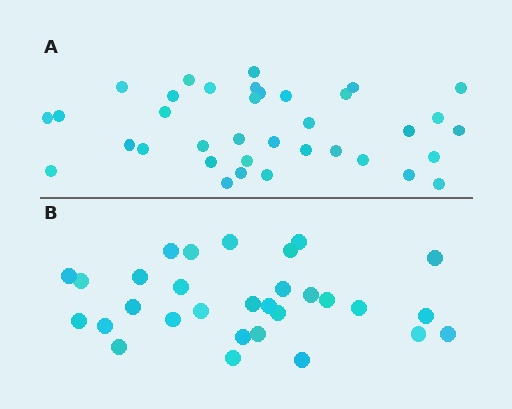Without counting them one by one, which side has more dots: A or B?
Region A (the top region) has more dots.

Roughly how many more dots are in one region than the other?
Region A has about 6 more dots than region B.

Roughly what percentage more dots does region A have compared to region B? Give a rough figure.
About 20% more.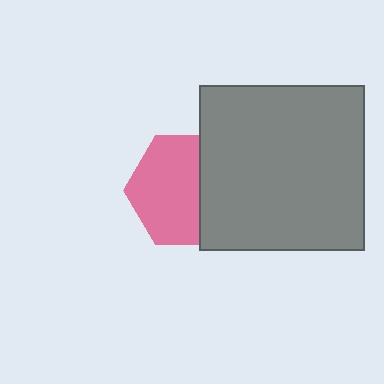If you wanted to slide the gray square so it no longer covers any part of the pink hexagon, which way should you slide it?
Slide it right — that is the most direct way to separate the two shapes.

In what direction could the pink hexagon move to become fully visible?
The pink hexagon could move left. That would shift it out from behind the gray square entirely.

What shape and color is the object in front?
The object in front is a gray square.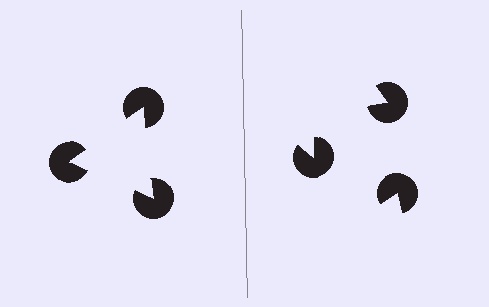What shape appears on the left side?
An illusory triangle.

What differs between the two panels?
The pac-man discs are positioned identically on both sides; only the wedge orientations differ. On the left they align to a triangle; on the right they are misaligned.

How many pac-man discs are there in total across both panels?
6 — 3 on each side.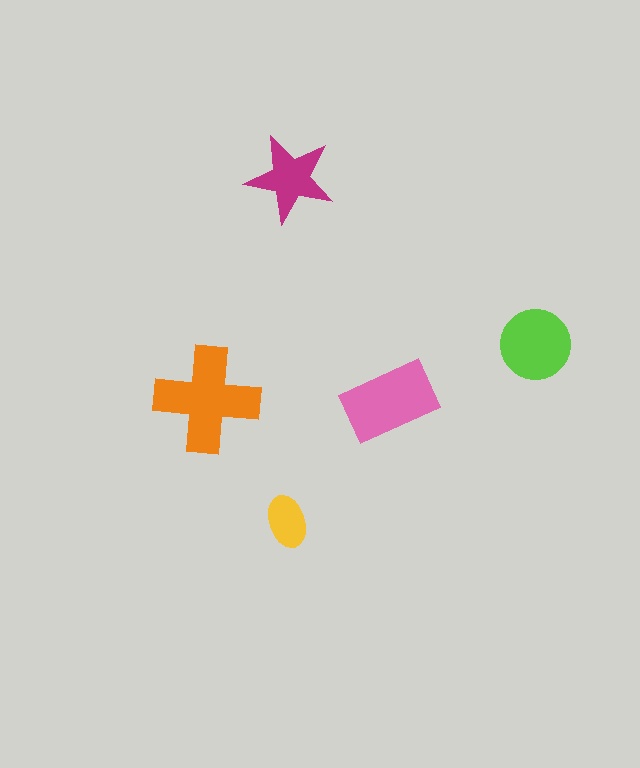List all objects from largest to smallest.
The orange cross, the pink rectangle, the lime circle, the magenta star, the yellow ellipse.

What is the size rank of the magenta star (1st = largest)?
4th.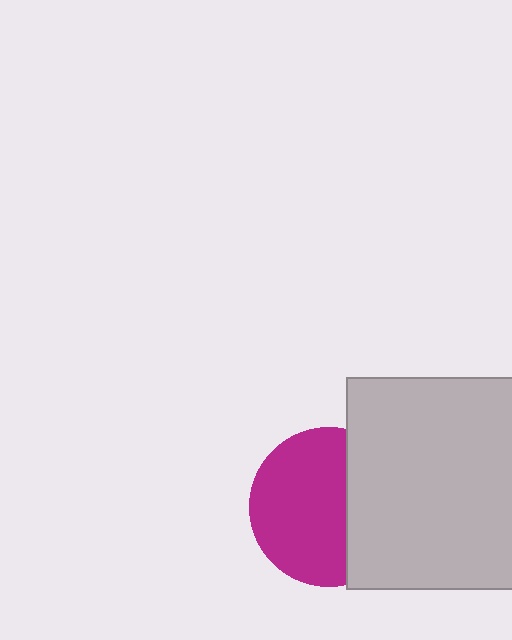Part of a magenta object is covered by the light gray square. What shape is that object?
It is a circle.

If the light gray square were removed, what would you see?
You would see the complete magenta circle.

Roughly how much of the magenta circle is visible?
About half of it is visible (roughly 63%).